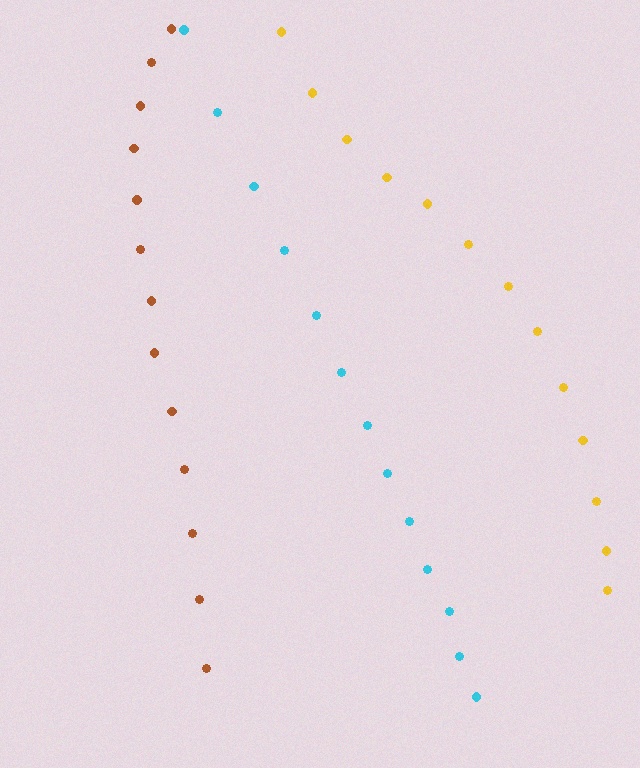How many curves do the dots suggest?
There are 3 distinct paths.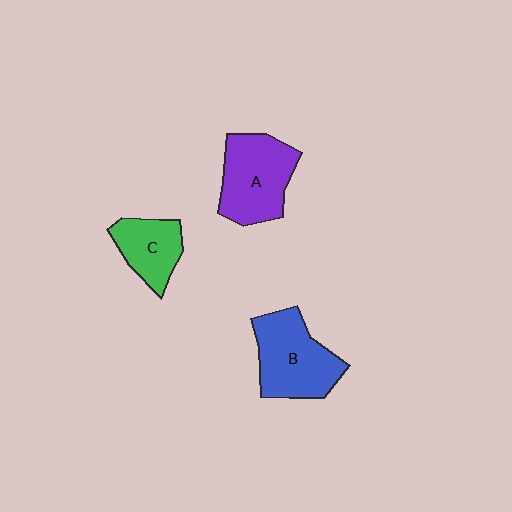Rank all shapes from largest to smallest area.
From largest to smallest: B (blue), A (purple), C (green).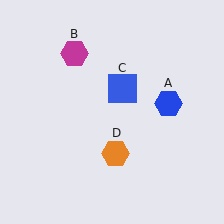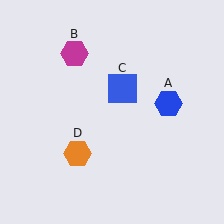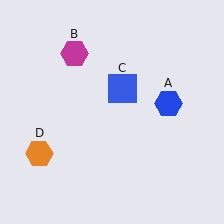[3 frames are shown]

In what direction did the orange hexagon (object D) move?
The orange hexagon (object D) moved left.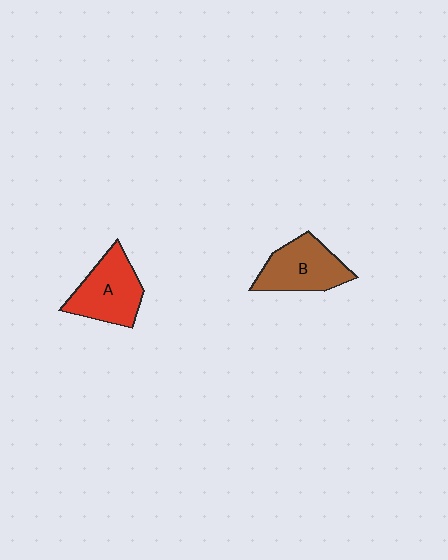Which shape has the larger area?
Shape A (red).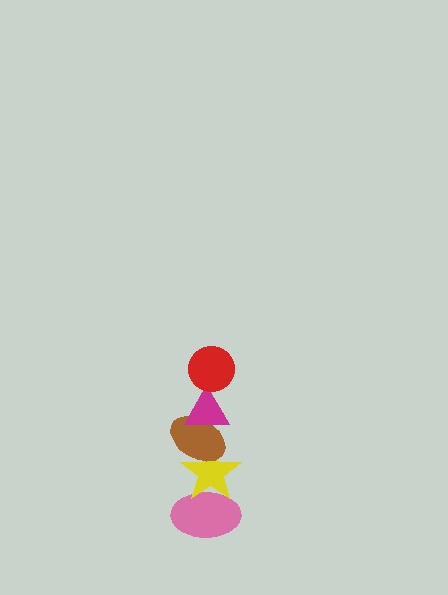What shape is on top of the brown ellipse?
The magenta triangle is on top of the brown ellipse.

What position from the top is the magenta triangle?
The magenta triangle is 2nd from the top.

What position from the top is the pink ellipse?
The pink ellipse is 5th from the top.